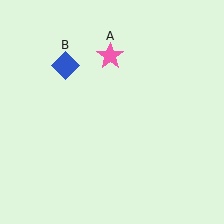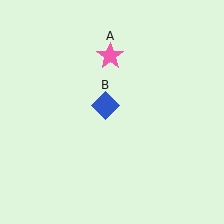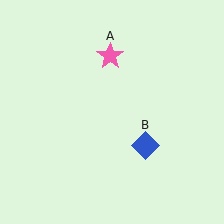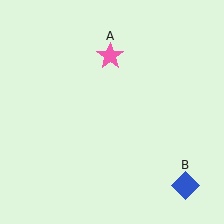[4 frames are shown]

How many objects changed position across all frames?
1 object changed position: blue diamond (object B).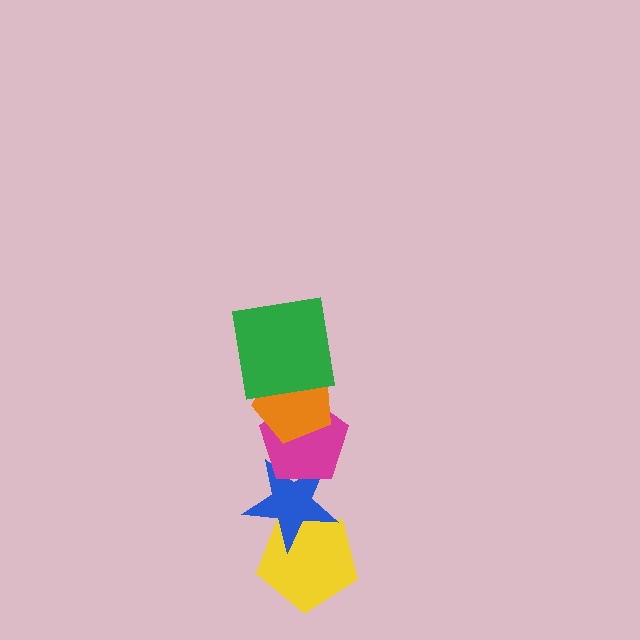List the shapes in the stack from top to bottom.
From top to bottom: the green square, the orange pentagon, the magenta pentagon, the blue star, the yellow pentagon.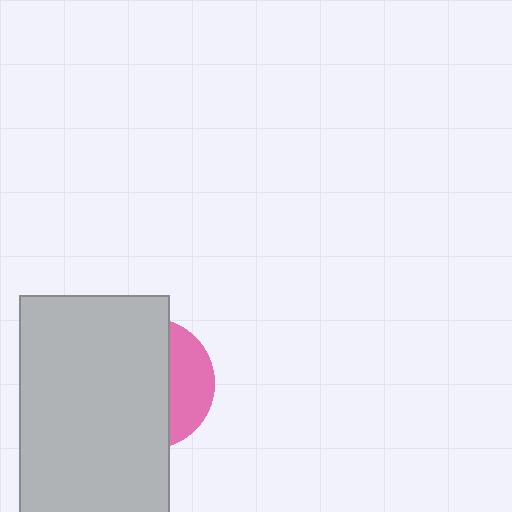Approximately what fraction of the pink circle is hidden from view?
Roughly 69% of the pink circle is hidden behind the light gray rectangle.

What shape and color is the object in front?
The object in front is a light gray rectangle.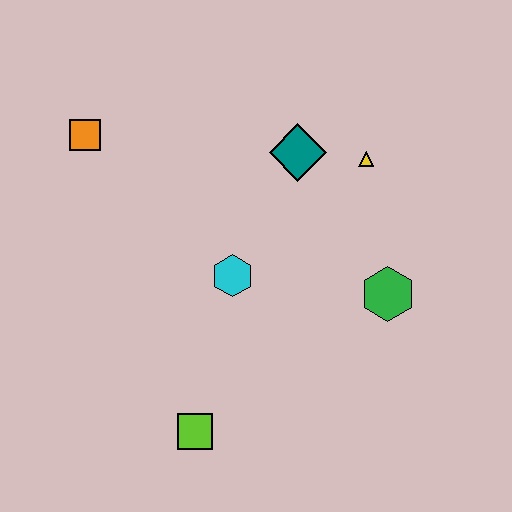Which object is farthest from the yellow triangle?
The lime square is farthest from the yellow triangle.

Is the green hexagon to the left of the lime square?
No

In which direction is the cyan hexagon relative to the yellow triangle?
The cyan hexagon is to the left of the yellow triangle.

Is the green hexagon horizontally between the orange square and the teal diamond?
No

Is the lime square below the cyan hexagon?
Yes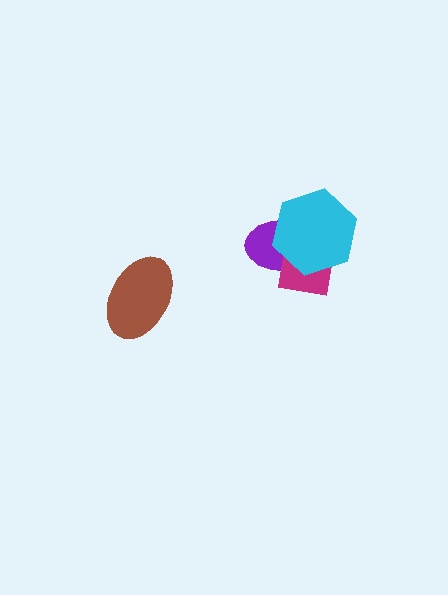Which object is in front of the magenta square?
The cyan hexagon is in front of the magenta square.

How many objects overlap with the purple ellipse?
2 objects overlap with the purple ellipse.